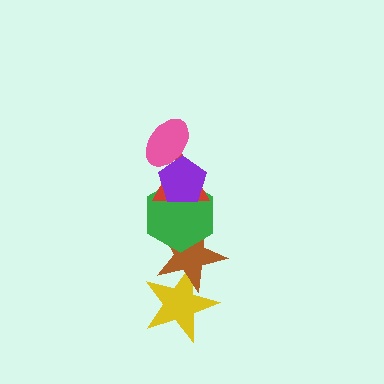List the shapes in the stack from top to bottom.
From top to bottom: the pink ellipse, the purple pentagon, the red triangle, the green hexagon, the brown star, the yellow star.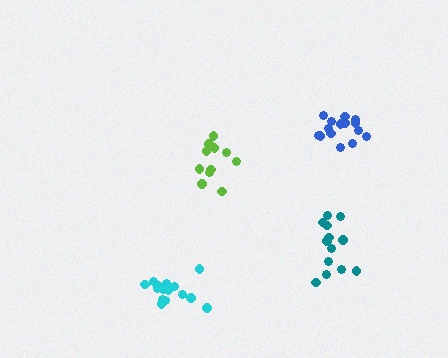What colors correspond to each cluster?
The clusters are colored: teal, cyan, blue, lime.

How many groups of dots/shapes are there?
There are 4 groups.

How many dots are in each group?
Group 1: 13 dots, Group 2: 15 dots, Group 3: 15 dots, Group 4: 11 dots (54 total).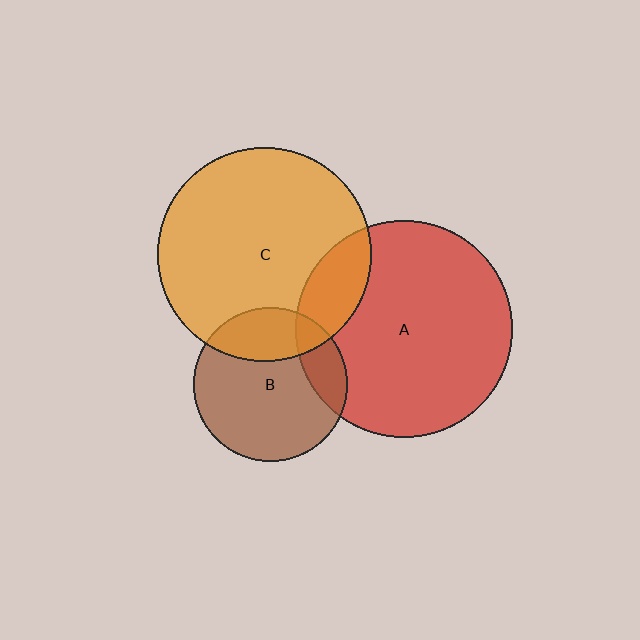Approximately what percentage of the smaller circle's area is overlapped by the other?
Approximately 25%.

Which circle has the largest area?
Circle A (red).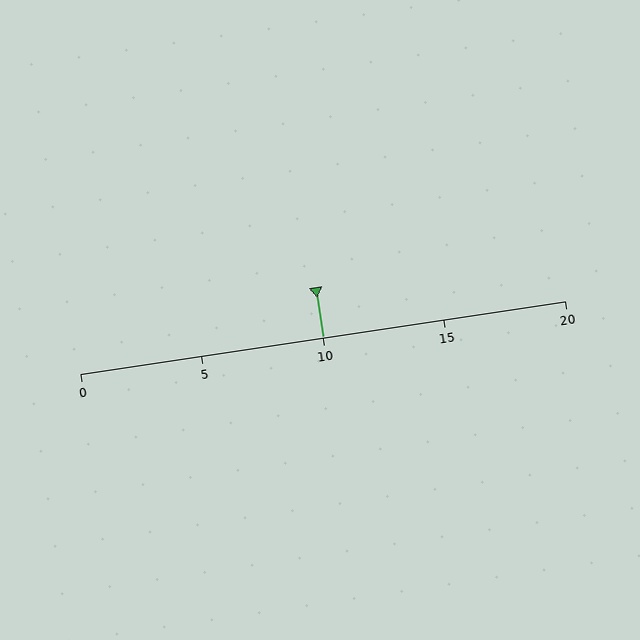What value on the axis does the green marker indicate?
The marker indicates approximately 10.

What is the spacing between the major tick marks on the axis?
The major ticks are spaced 5 apart.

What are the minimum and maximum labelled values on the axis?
The axis runs from 0 to 20.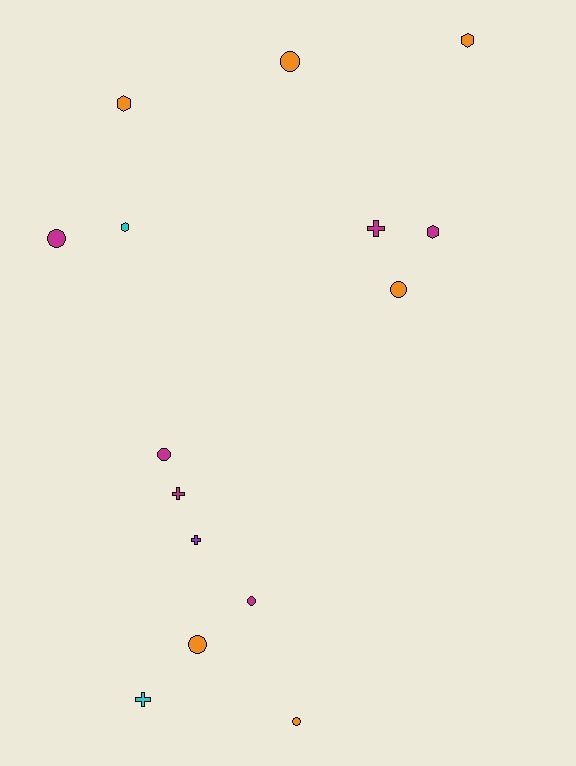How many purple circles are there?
There are no purple circles.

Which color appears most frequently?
Magenta, with 6 objects.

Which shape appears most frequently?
Circle, with 7 objects.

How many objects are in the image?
There are 15 objects.